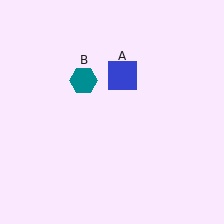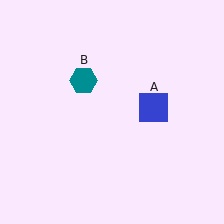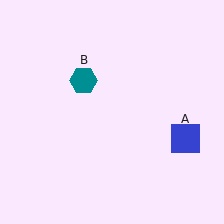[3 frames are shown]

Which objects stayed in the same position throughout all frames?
Teal hexagon (object B) remained stationary.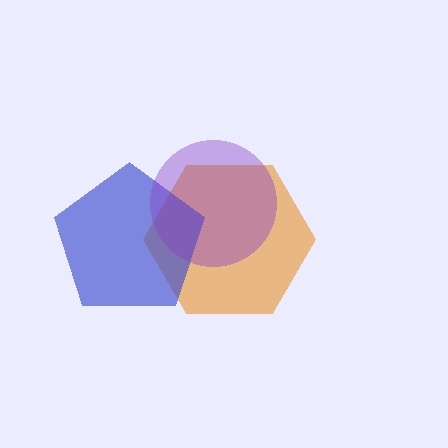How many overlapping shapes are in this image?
There are 3 overlapping shapes in the image.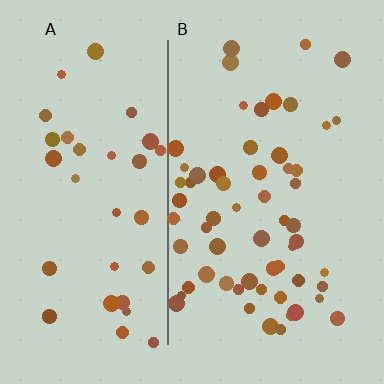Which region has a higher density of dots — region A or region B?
B (the right).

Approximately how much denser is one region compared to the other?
Approximately 1.7× — region B over region A.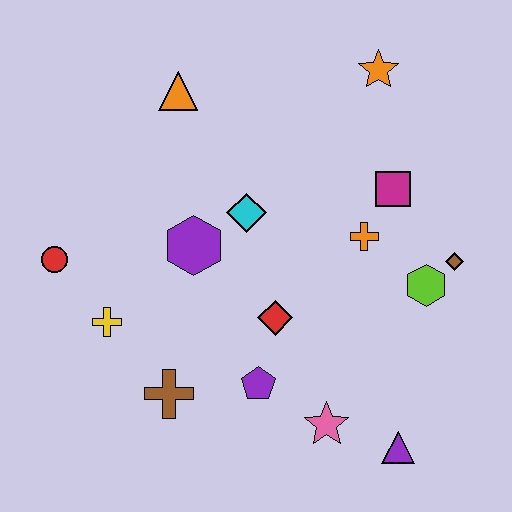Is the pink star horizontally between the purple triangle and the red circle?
Yes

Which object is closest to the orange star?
The magenta square is closest to the orange star.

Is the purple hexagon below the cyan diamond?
Yes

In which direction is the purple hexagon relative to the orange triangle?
The purple hexagon is below the orange triangle.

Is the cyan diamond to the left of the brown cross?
No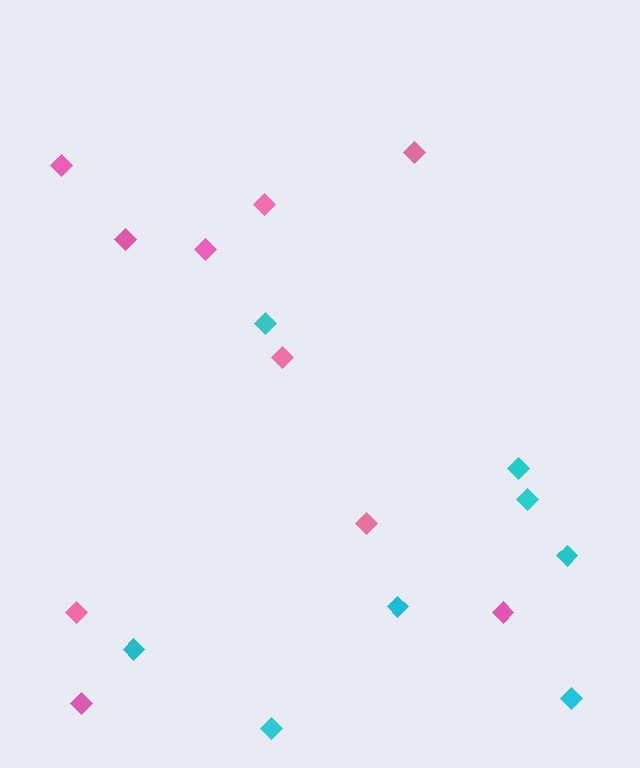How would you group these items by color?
There are 2 groups: one group of pink diamonds (10) and one group of cyan diamonds (8).